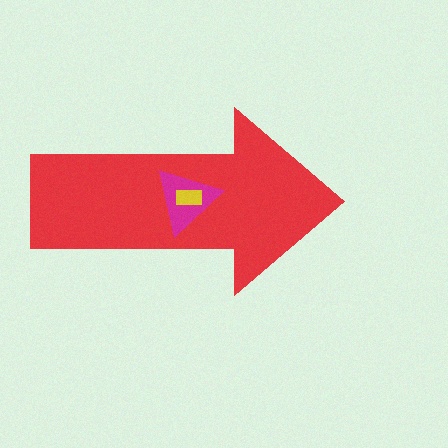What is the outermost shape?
The red arrow.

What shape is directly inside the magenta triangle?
The yellow rectangle.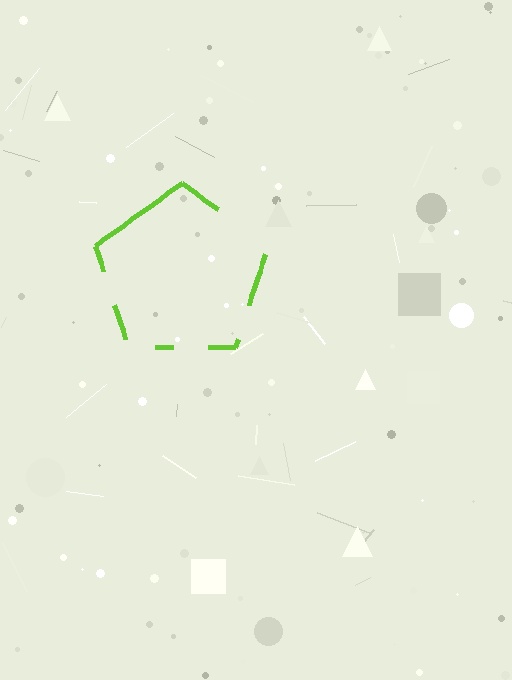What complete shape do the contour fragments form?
The contour fragments form a pentagon.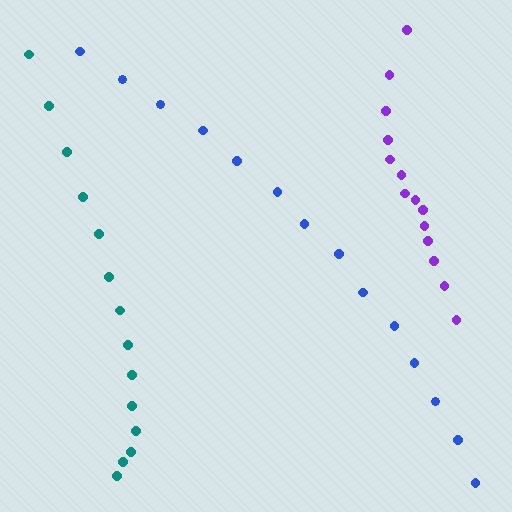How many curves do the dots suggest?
There are 3 distinct paths.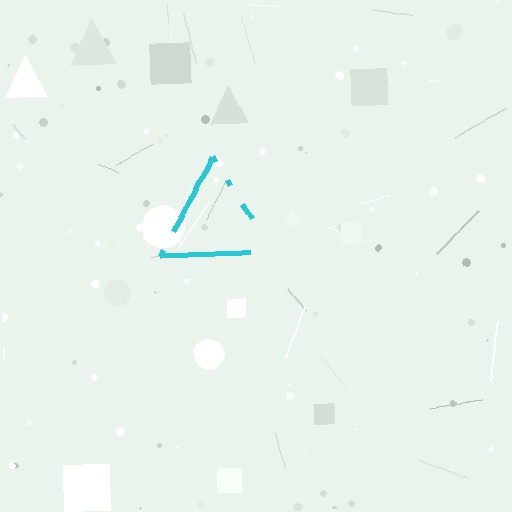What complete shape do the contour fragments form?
The contour fragments form a triangle.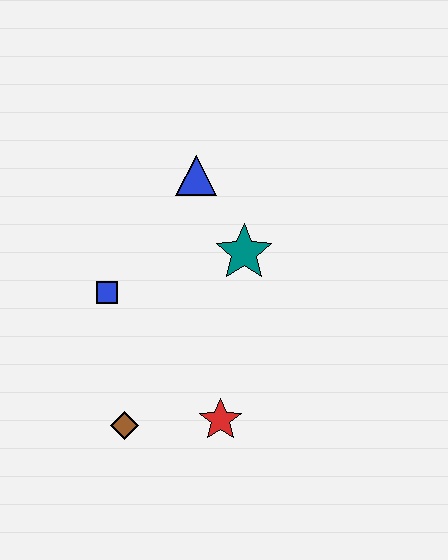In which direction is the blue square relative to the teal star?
The blue square is to the left of the teal star.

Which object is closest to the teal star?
The blue triangle is closest to the teal star.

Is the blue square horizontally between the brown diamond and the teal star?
No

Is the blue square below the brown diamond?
No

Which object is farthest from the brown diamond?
The blue triangle is farthest from the brown diamond.